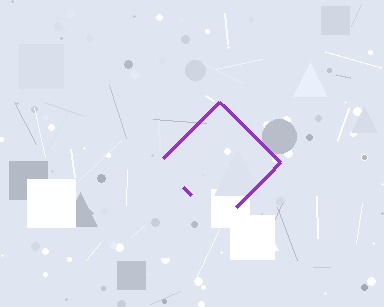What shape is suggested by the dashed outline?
The dashed outline suggests a diamond.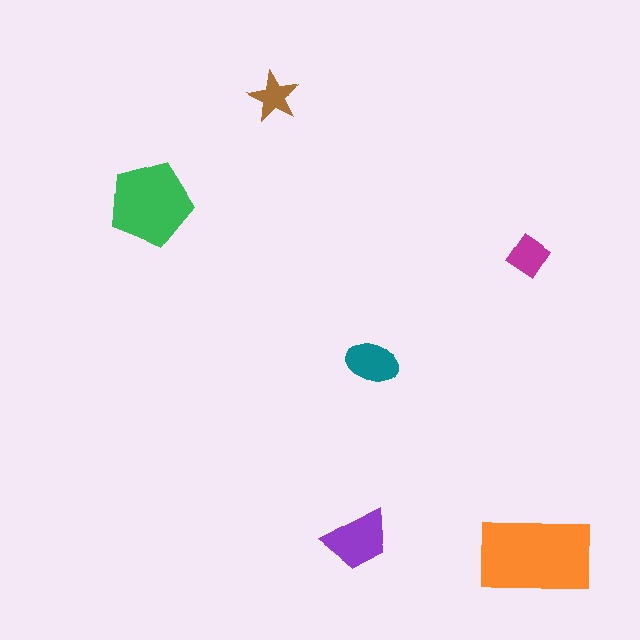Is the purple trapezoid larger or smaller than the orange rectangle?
Smaller.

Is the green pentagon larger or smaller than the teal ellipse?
Larger.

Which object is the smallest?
The brown star.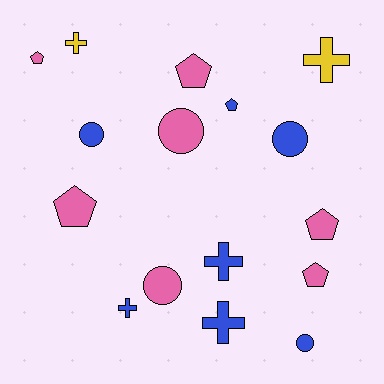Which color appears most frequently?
Blue, with 7 objects.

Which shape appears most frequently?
Pentagon, with 6 objects.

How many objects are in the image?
There are 16 objects.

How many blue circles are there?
There are 3 blue circles.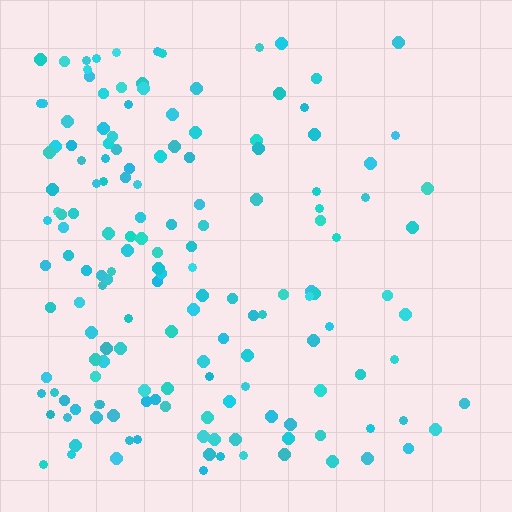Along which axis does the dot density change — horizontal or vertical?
Horizontal.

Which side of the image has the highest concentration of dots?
The left.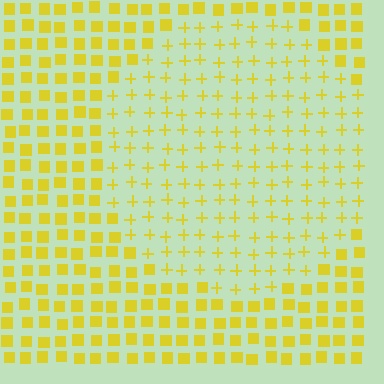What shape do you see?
I see a circle.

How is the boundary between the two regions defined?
The boundary is defined by a change in element shape: plus signs inside vs. squares outside. All elements share the same color and spacing.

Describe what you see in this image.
The image is filled with small yellow elements arranged in a uniform grid. A circle-shaped region contains plus signs, while the surrounding area contains squares. The boundary is defined purely by the change in element shape.